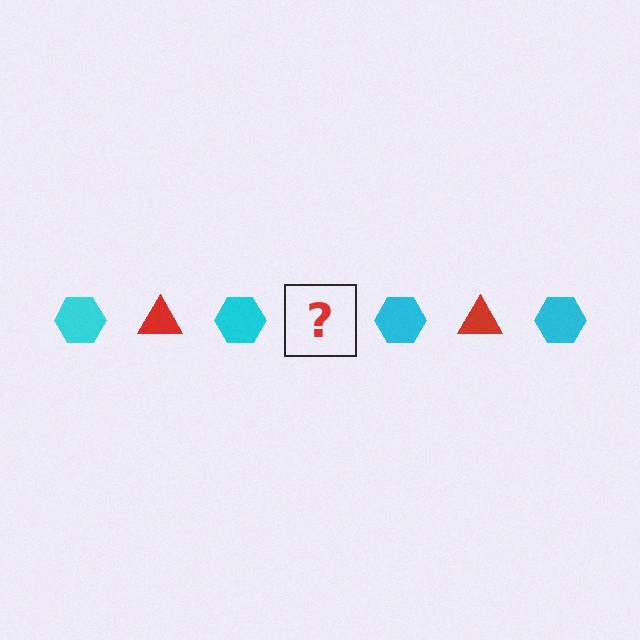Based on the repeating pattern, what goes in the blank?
The blank should be a red triangle.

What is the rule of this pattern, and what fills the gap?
The rule is that the pattern alternates between cyan hexagon and red triangle. The gap should be filled with a red triangle.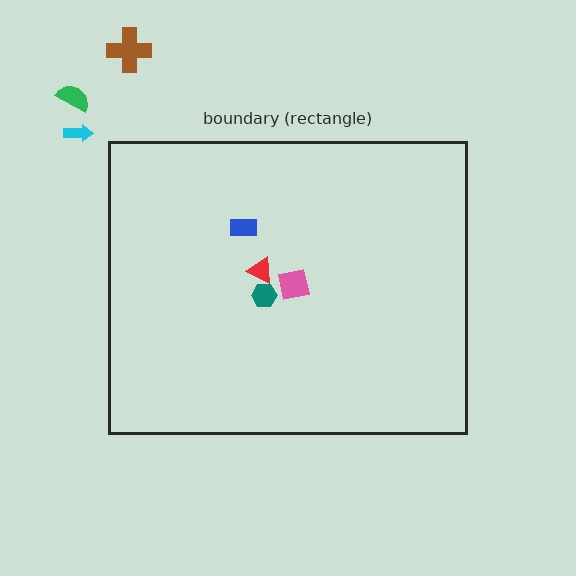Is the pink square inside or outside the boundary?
Inside.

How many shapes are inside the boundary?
4 inside, 3 outside.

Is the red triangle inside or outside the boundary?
Inside.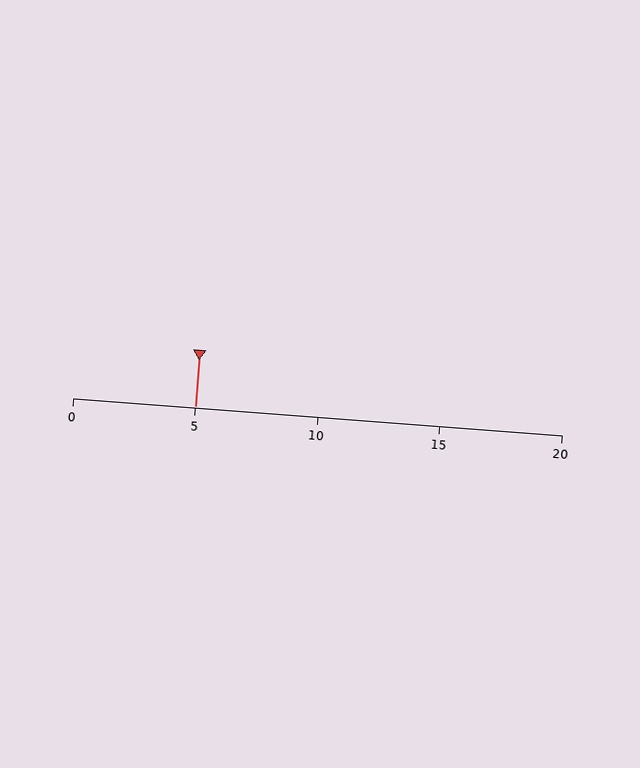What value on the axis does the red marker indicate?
The marker indicates approximately 5.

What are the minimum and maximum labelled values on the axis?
The axis runs from 0 to 20.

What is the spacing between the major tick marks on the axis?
The major ticks are spaced 5 apart.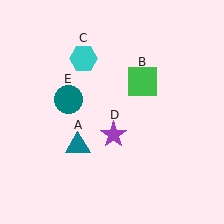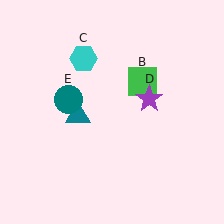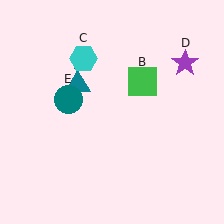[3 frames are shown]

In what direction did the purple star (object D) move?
The purple star (object D) moved up and to the right.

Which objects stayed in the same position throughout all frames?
Green square (object B) and cyan hexagon (object C) and teal circle (object E) remained stationary.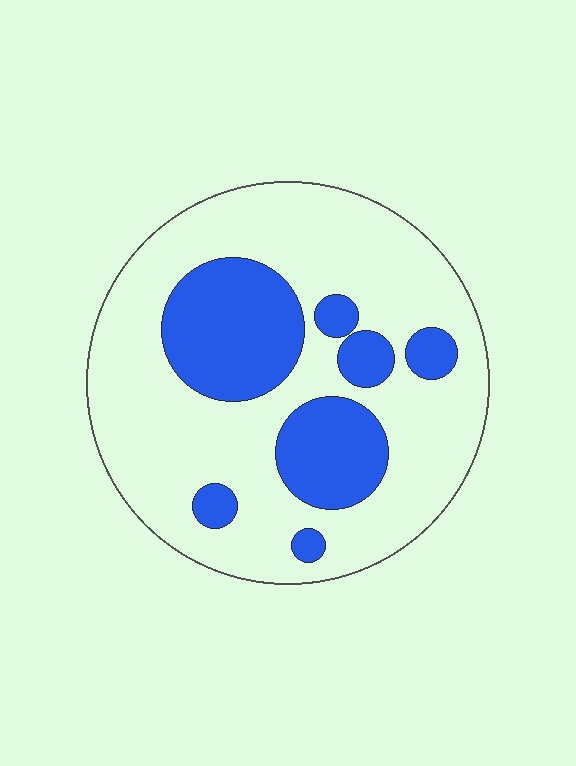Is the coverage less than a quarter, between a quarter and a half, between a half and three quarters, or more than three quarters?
Between a quarter and a half.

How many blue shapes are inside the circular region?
7.